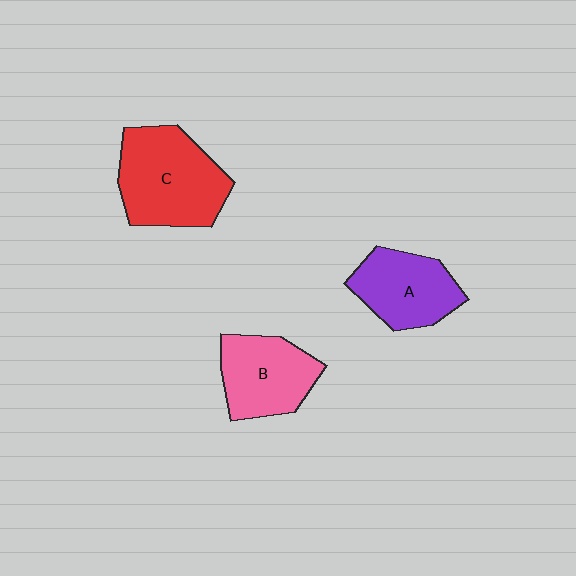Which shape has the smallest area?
Shape A (purple).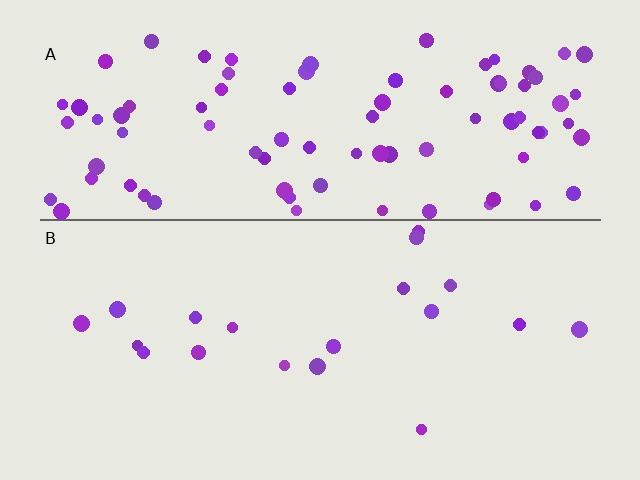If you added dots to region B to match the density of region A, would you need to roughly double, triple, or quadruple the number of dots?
Approximately quadruple.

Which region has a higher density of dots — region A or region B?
A (the top).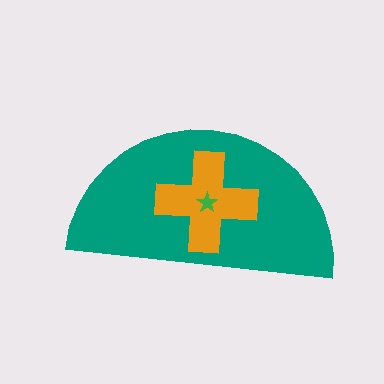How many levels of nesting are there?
3.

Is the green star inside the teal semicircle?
Yes.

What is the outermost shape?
The teal semicircle.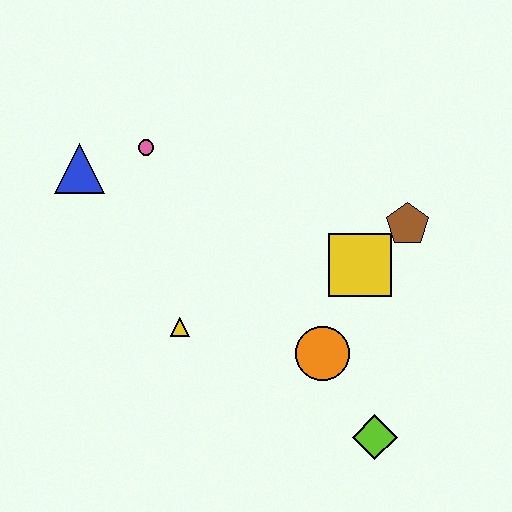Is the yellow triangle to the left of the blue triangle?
No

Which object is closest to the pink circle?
The blue triangle is closest to the pink circle.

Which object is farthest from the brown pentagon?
The blue triangle is farthest from the brown pentagon.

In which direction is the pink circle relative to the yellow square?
The pink circle is to the left of the yellow square.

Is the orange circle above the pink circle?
No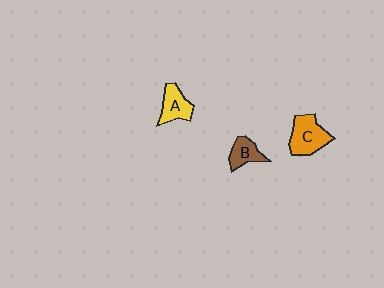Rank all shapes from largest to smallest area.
From largest to smallest: C (orange), A (yellow), B (brown).